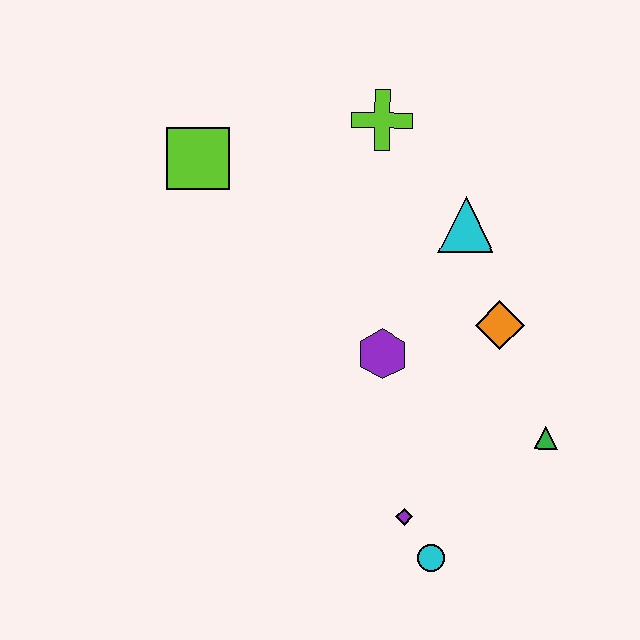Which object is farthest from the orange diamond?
The lime square is farthest from the orange diamond.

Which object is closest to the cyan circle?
The purple diamond is closest to the cyan circle.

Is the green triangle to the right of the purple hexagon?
Yes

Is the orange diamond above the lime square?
No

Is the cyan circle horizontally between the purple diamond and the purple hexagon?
No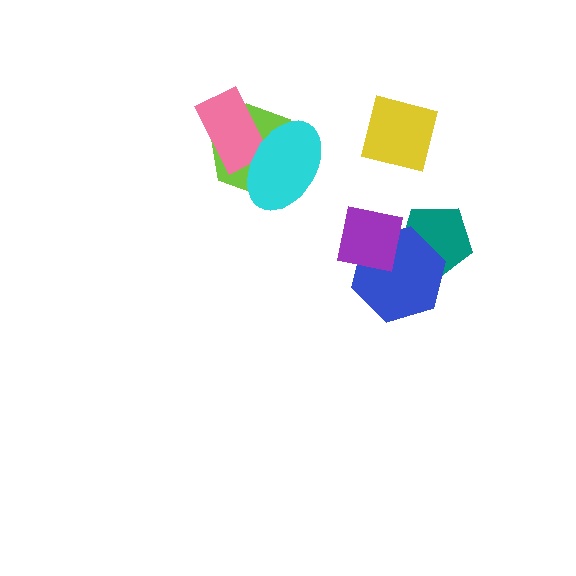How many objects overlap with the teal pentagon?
2 objects overlap with the teal pentagon.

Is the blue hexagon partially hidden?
Yes, it is partially covered by another shape.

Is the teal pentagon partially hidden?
Yes, it is partially covered by another shape.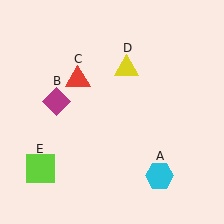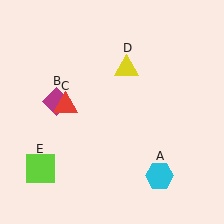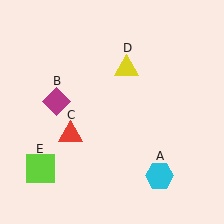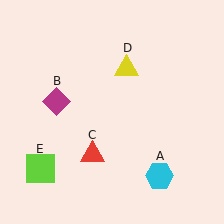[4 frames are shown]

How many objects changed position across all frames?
1 object changed position: red triangle (object C).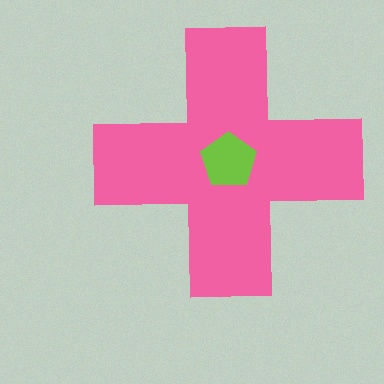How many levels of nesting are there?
2.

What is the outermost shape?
The pink cross.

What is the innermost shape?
The lime pentagon.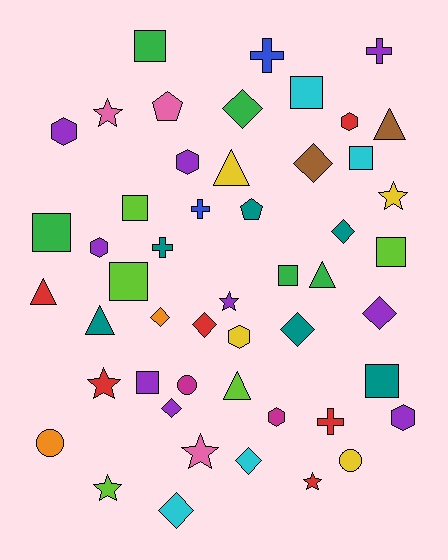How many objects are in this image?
There are 50 objects.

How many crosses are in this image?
There are 5 crosses.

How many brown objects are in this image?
There are 2 brown objects.